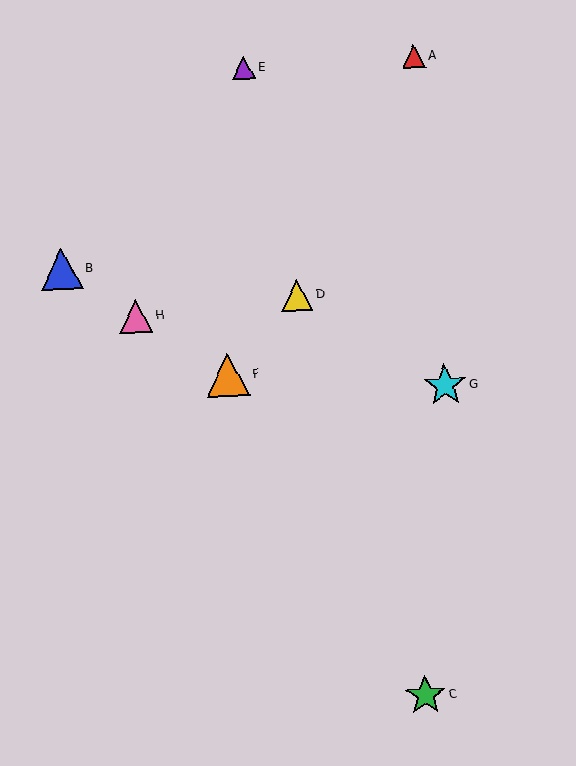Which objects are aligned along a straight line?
Objects B, F, H are aligned along a straight line.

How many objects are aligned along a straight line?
3 objects (B, F, H) are aligned along a straight line.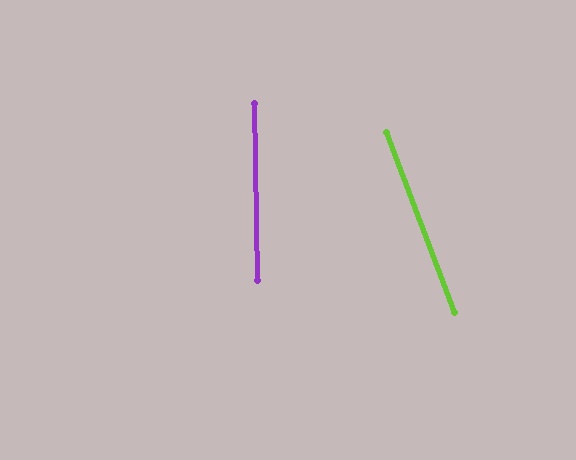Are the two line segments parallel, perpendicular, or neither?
Neither parallel nor perpendicular — they differ by about 19°.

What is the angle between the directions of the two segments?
Approximately 19 degrees.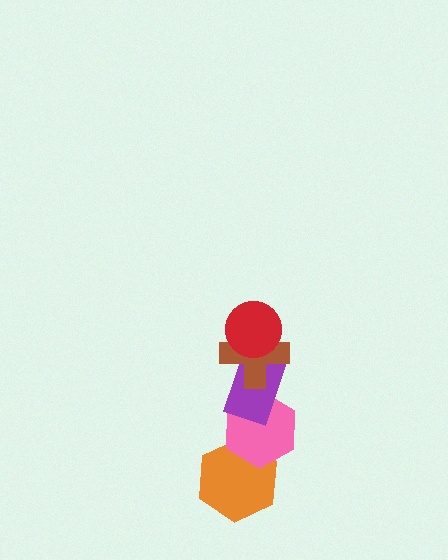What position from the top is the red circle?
The red circle is 1st from the top.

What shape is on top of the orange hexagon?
The pink hexagon is on top of the orange hexagon.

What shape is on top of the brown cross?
The red circle is on top of the brown cross.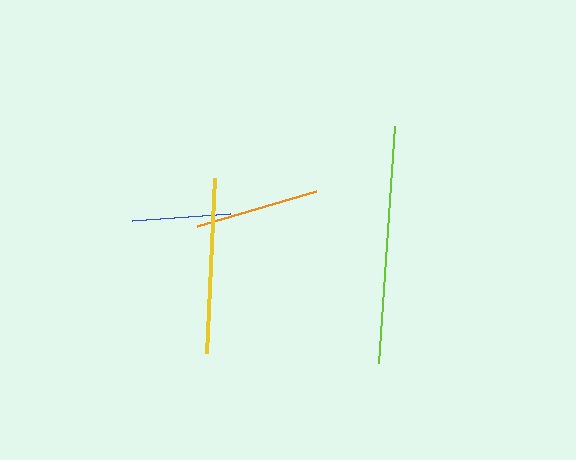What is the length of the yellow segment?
The yellow segment is approximately 176 pixels long.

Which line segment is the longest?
The lime line is the longest at approximately 237 pixels.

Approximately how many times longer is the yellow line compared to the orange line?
The yellow line is approximately 1.4 times the length of the orange line.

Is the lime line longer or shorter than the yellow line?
The lime line is longer than the yellow line.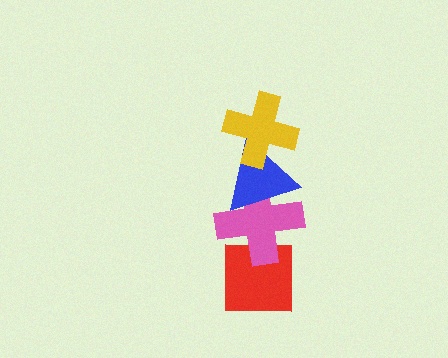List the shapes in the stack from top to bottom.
From top to bottom: the yellow cross, the blue triangle, the pink cross, the red square.